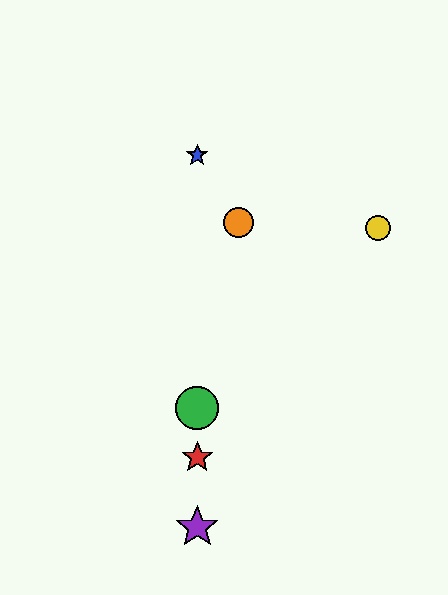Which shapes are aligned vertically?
The red star, the blue star, the green circle, the purple star are aligned vertically.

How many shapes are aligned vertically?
4 shapes (the red star, the blue star, the green circle, the purple star) are aligned vertically.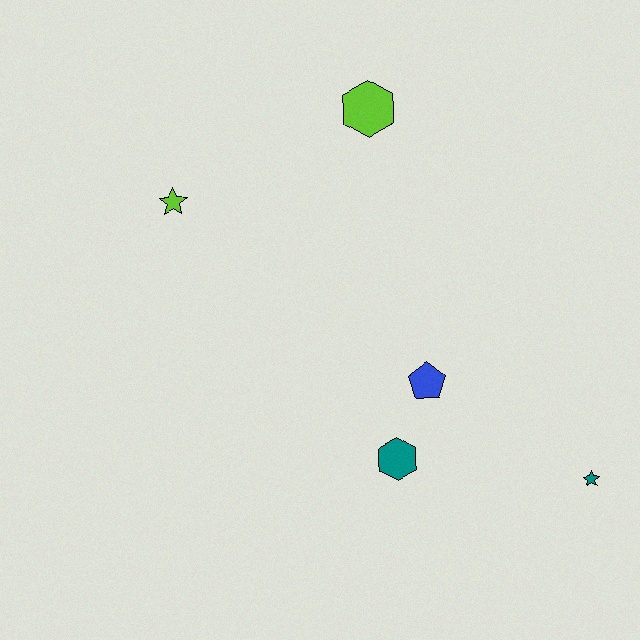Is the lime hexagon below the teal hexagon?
No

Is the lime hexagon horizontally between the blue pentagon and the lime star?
Yes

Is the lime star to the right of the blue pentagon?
No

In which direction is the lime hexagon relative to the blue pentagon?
The lime hexagon is above the blue pentagon.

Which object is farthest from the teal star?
The lime star is farthest from the teal star.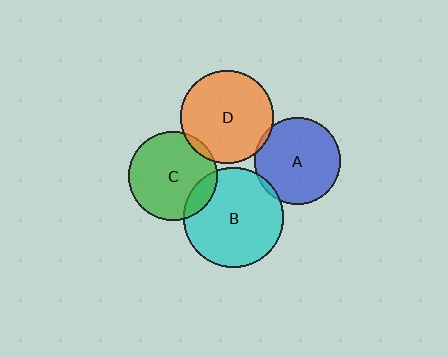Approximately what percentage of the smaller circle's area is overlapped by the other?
Approximately 5%.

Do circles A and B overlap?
Yes.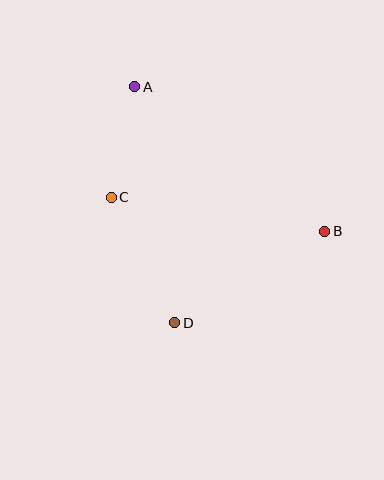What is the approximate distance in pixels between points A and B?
The distance between A and B is approximately 238 pixels.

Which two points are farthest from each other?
Points A and D are farthest from each other.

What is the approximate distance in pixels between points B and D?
The distance between B and D is approximately 176 pixels.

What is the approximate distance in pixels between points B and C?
The distance between B and C is approximately 216 pixels.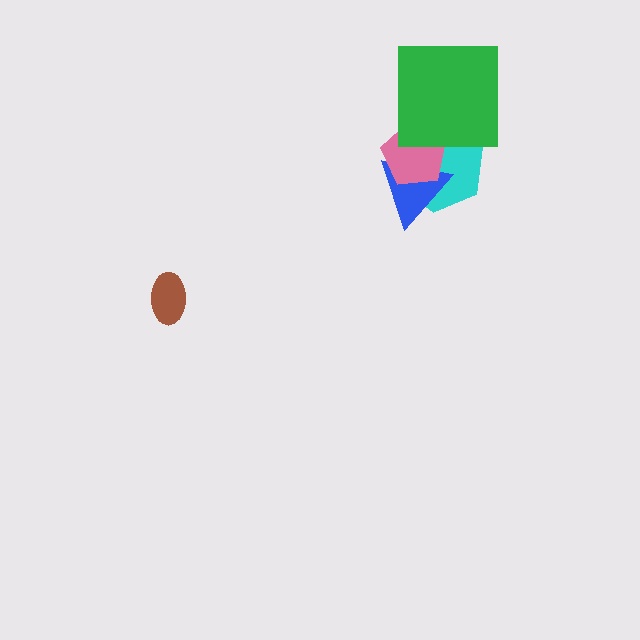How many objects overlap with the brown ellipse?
0 objects overlap with the brown ellipse.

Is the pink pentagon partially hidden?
Yes, it is partially covered by another shape.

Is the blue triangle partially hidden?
Yes, it is partially covered by another shape.